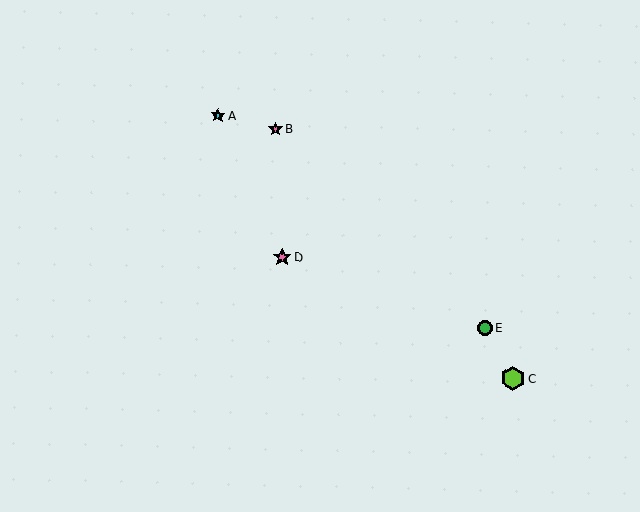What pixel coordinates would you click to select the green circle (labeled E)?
Click at (485, 328) to select the green circle E.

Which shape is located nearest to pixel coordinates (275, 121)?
The pink star (labeled B) at (275, 129) is nearest to that location.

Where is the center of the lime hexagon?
The center of the lime hexagon is at (513, 378).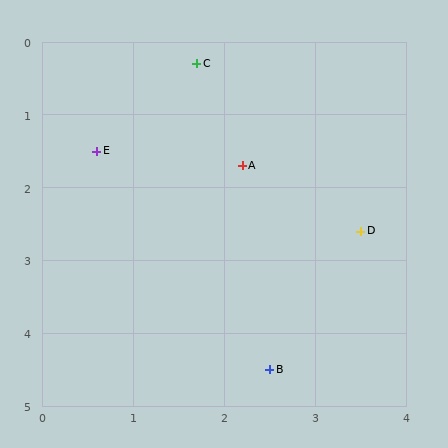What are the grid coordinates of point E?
Point E is at approximately (0.6, 1.5).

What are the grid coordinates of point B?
Point B is at approximately (2.5, 4.5).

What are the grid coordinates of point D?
Point D is at approximately (3.5, 2.6).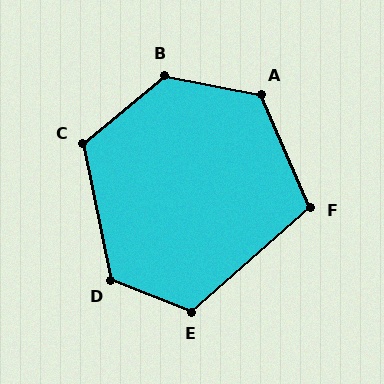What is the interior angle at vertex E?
Approximately 118 degrees (obtuse).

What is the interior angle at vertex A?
Approximately 125 degrees (obtuse).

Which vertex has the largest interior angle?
B, at approximately 129 degrees.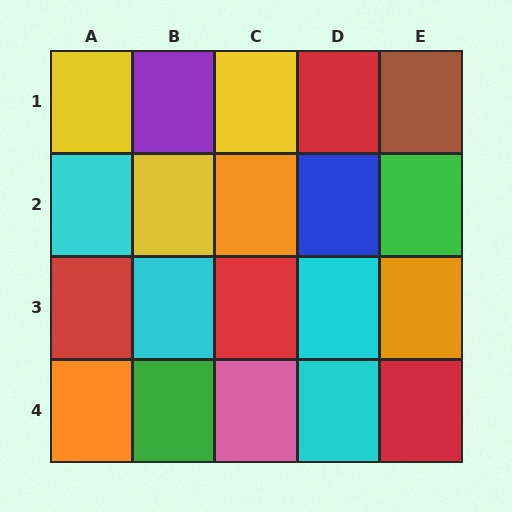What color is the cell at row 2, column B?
Yellow.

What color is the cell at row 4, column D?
Cyan.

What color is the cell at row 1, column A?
Yellow.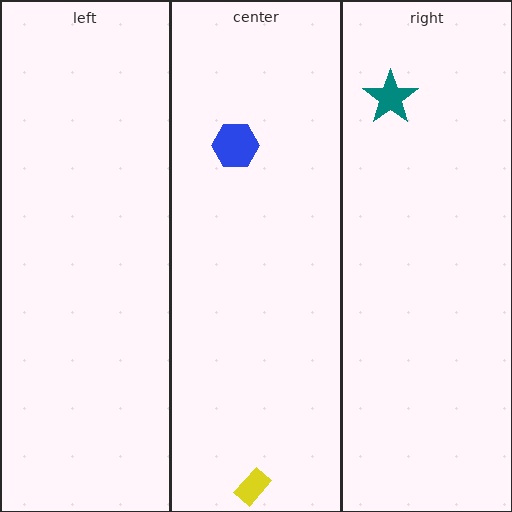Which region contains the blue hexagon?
The center region.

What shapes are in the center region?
The blue hexagon, the yellow rectangle.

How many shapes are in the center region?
2.